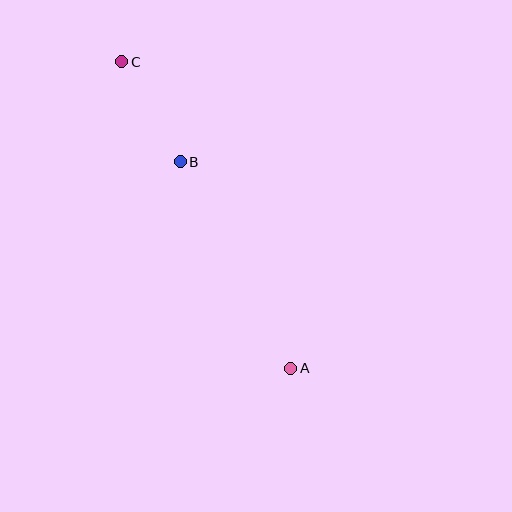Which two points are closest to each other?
Points B and C are closest to each other.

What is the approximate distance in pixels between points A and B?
The distance between A and B is approximately 234 pixels.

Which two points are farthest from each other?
Points A and C are farthest from each other.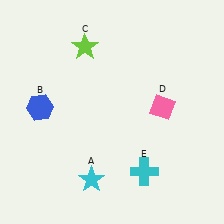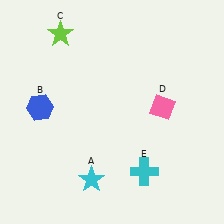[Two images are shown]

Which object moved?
The lime star (C) moved left.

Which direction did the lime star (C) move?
The lime star (C) moved left.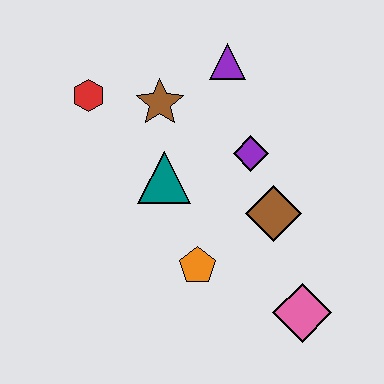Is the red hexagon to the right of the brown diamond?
No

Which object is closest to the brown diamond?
The purple diamond is closest to the brown diamond.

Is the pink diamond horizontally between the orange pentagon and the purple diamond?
No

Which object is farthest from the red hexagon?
The pink diamond is farthest from the red hexagon.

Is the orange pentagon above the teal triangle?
No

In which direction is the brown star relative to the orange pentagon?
The brown star is above the orange pentagon.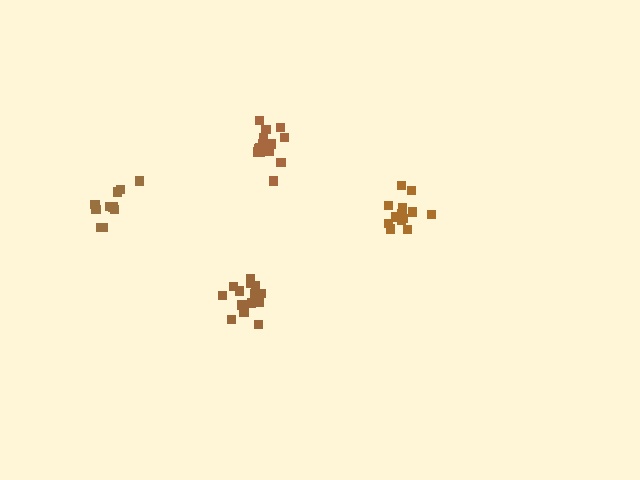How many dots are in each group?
Group 1: 15 dots, Group 2: 13 dots, Group 3: 10 dots, Group 4: 16 dots (54 total).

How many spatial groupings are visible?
There are 4 spatial groupings.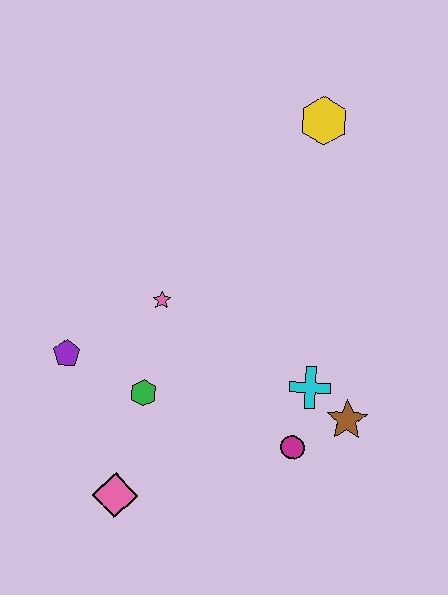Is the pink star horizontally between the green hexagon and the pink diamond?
No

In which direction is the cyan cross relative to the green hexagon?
The cyan cross is to the right of the green hexagon.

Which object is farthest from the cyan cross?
The yellow hexagon is farthest from the cyan cross.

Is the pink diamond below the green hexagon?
Yes